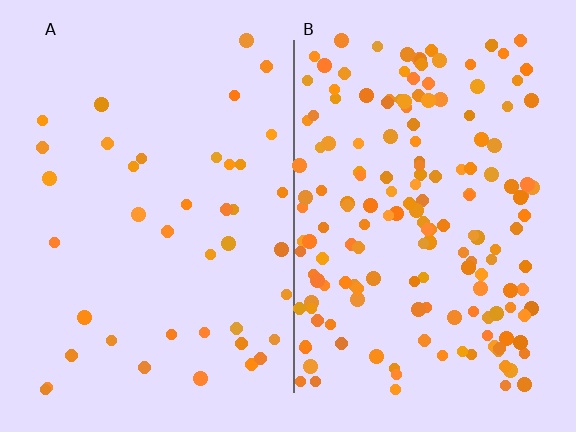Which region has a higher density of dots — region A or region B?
B (the right).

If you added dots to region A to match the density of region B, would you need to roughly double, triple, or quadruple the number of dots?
Approximately quadruple.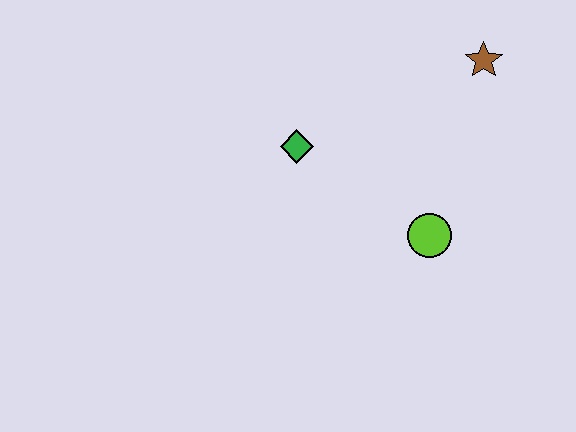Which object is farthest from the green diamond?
The brown star is farthest from the green diamond.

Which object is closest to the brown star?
The lime circle is closest to the brown star.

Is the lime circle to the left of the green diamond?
No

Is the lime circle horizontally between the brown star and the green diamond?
Yes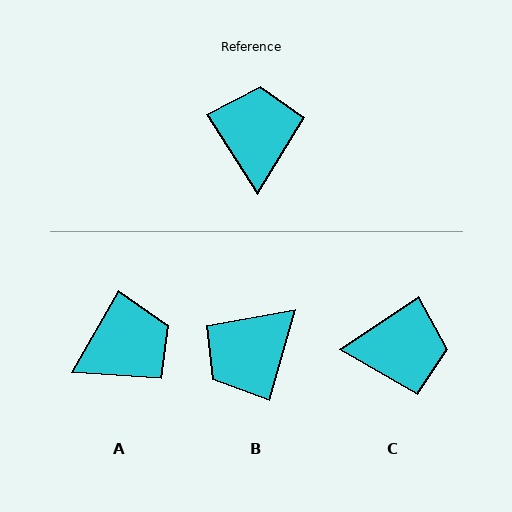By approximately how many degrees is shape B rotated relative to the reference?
Approximately 132 degrees counter-clockwise.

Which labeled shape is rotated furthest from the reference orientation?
B, about 132 degrees away.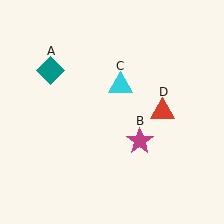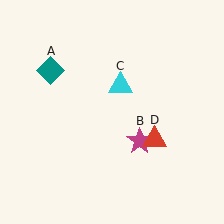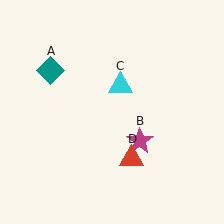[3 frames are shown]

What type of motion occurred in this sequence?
The red triangle (object D) rotated clockwise around the center of the scene.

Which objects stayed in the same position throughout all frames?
Teal diamond (object A) and magenta star (object B) and cyan triangle (object C) remained stationary.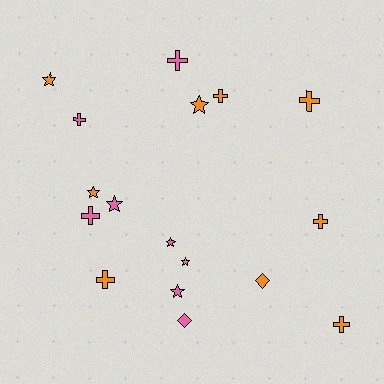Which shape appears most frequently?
Cross, with 8 objects.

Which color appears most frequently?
Orange, with 10 objects.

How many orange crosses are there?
There are 5 orange crosses.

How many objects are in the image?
There are 17 objects.